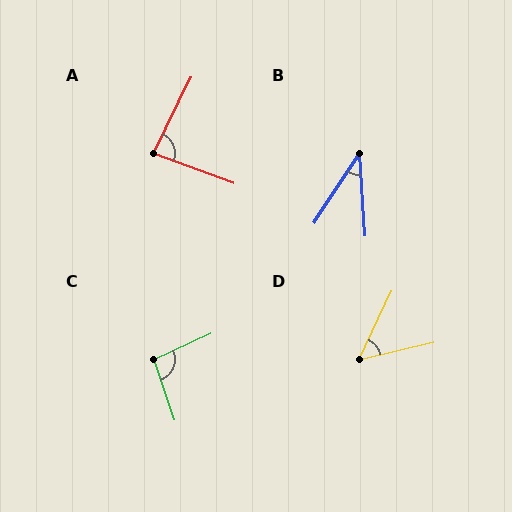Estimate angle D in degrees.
Approximately 51 degrees.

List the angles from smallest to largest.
B (37°), D (51°), A (84°), C (96°).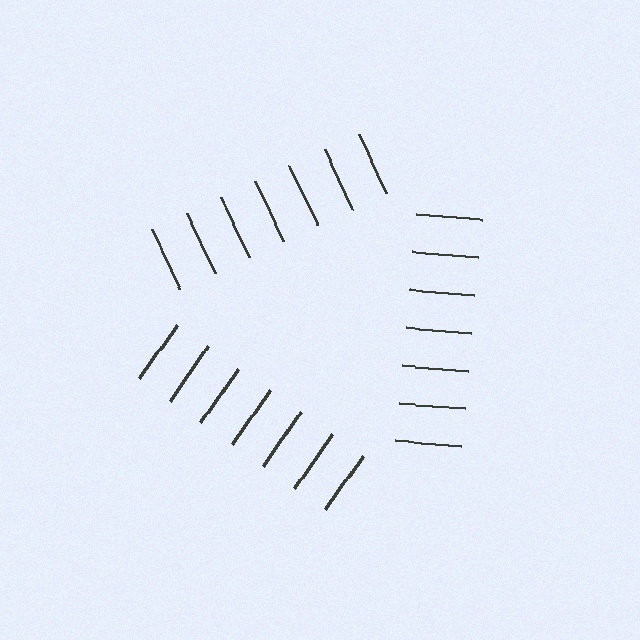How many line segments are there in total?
21 — 7 along each of the 3 edges.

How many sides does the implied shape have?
3 sides — the line-ends trace a triangle.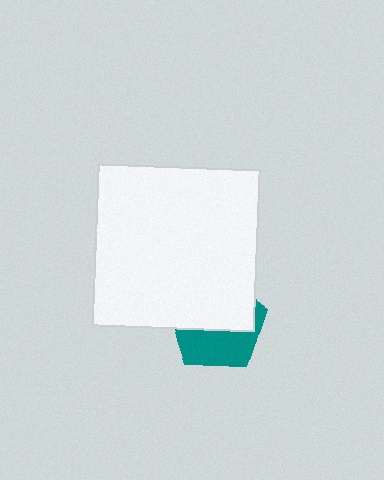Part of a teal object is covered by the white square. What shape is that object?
It is a pentagon.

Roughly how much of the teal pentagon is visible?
A small part of it is visible (roughly 44%).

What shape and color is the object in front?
The object in front is a white square.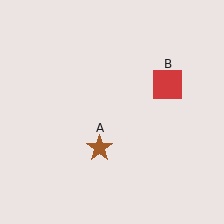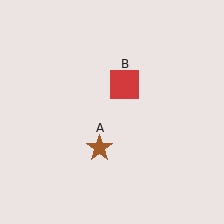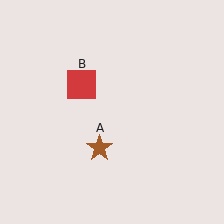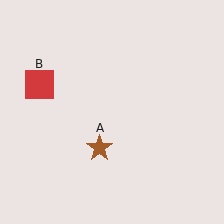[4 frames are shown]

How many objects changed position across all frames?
1 object changed position: red square (object B).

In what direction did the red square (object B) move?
The red square (object B) moved left.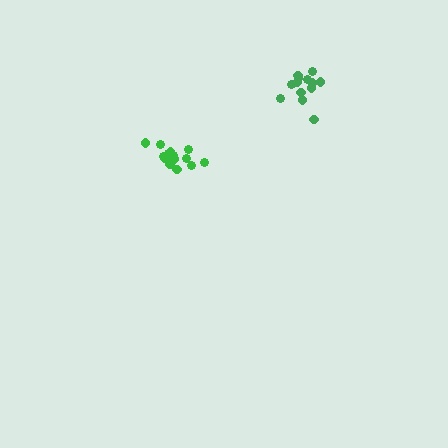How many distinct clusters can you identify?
There are 2 distinct clusters.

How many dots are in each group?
Group 1: 15 dots, Group 2: 13 dots (28 total).